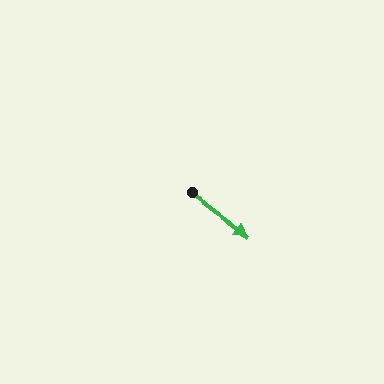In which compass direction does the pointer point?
Southeast.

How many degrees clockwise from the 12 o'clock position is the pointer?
Approximately 126 degrees.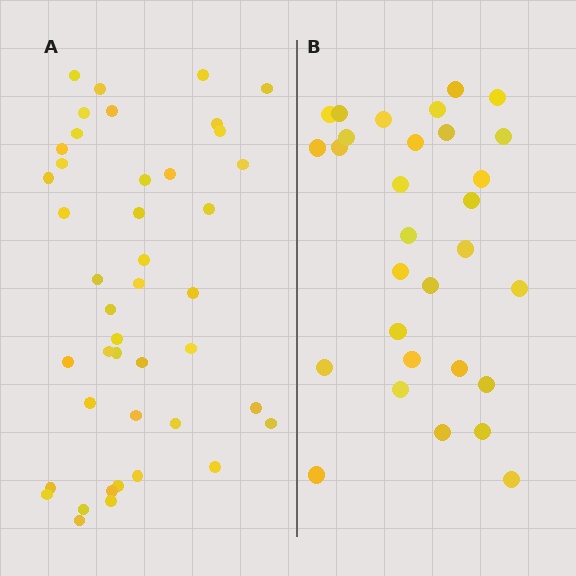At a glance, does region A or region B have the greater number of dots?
Region A (the left region) has more dots.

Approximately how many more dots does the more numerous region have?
Region A has approximately 15 more dots than region B.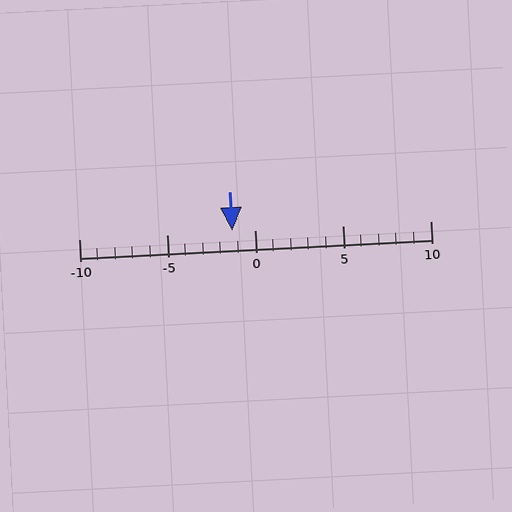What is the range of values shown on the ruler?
The ruler shows values from -10 to 10.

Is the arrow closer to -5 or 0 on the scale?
The arrow is closer to 0.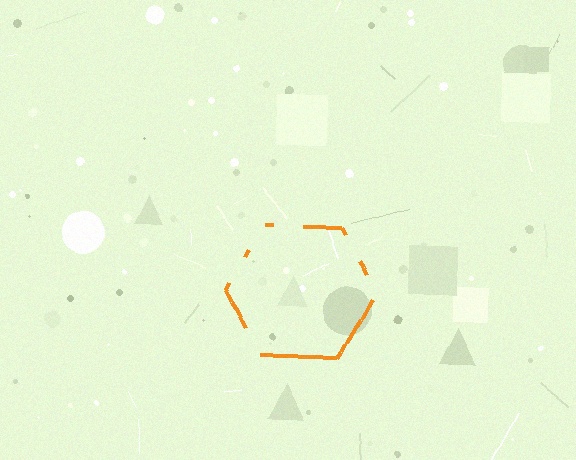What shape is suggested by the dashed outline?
The dashed outline suggests a hexagon.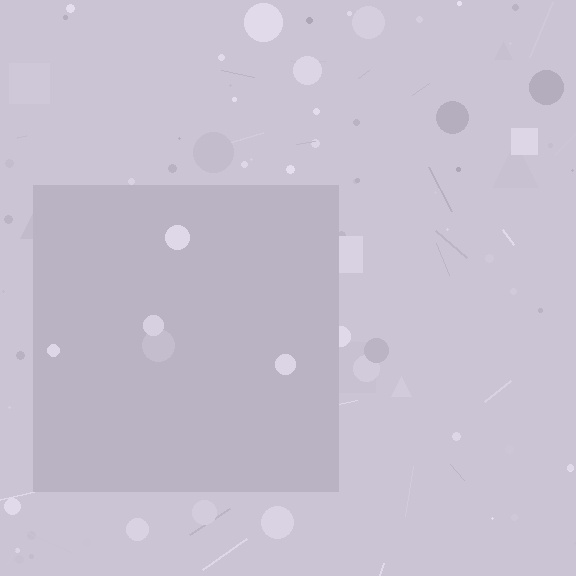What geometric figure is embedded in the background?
A square is embedded in the background.